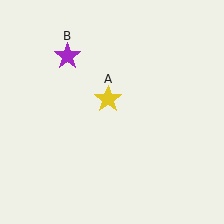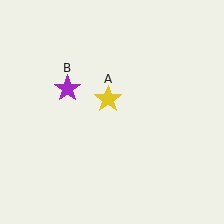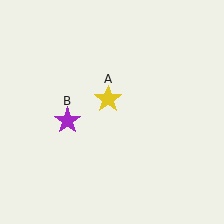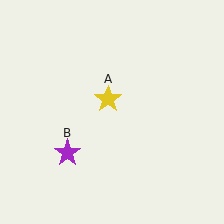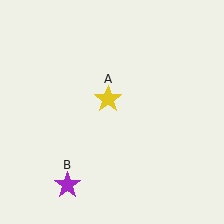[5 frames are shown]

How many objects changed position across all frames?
1 object changed position: purple star (object B).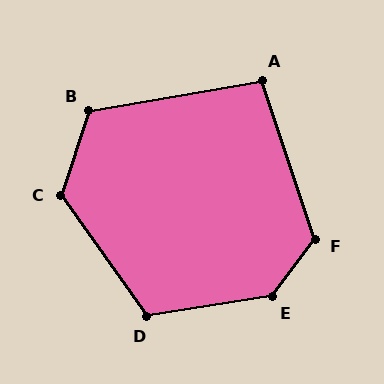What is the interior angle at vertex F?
Approximately 125 degrees (obtuse).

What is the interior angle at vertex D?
Approximately 117 degrees (obtuse).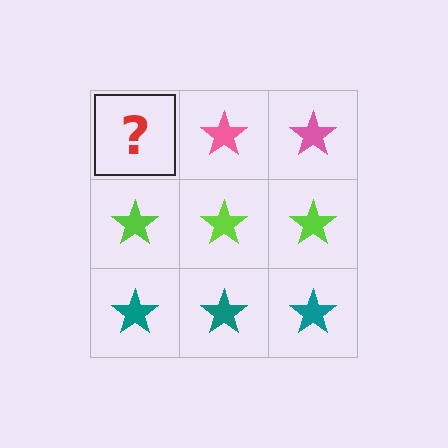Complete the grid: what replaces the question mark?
The question mark should be replaced with a pink star.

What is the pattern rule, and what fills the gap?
The rule is that each row has a consistent color. The gap should be filled with a pink star.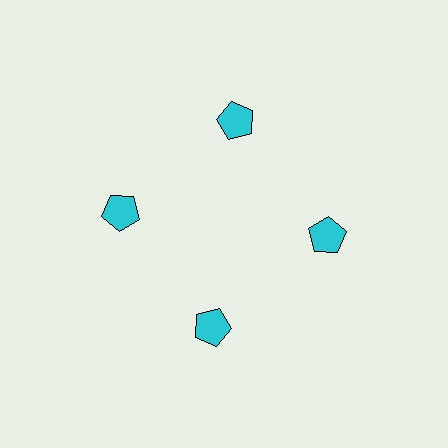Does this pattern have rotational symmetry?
Yes, this pattern has 4-fold rotational symmetry. It looks the same after rotating 90 degrees around the center.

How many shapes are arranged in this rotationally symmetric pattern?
There are 4 shapes, arranged in 4 groups of 1.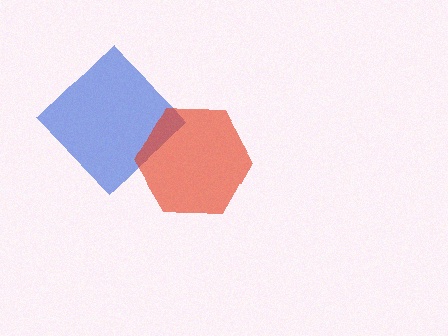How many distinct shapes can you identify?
There are 2 distinct shapes: a blue diamond, a red hexagon.